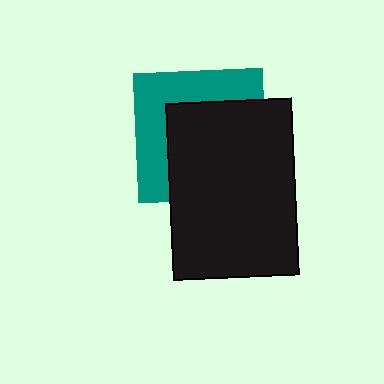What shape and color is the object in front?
The object in front is a black rectangle.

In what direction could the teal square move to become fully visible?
The teal square could move toward the upper-left. That would shift it out from behind the black rectangle entirely.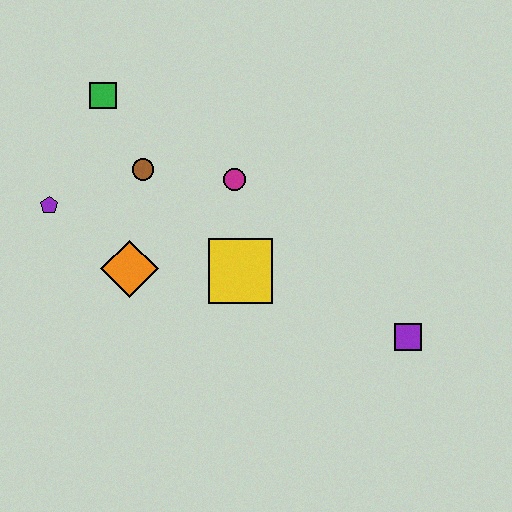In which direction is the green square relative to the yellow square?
The green square is above the yellow square.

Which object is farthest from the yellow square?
The green square is farthest from the yellow square.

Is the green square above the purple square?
Yes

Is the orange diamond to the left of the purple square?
Yes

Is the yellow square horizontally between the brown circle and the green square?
No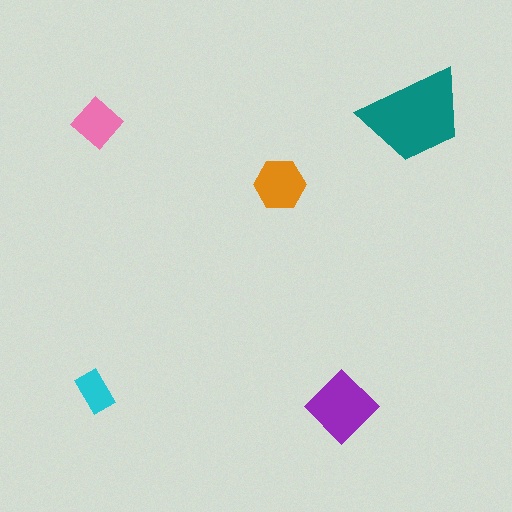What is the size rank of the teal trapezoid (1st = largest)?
1st.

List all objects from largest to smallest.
The teal trapezoid, the purple diamond, the orange hexagon, the pink diamond, the cyan rectangle.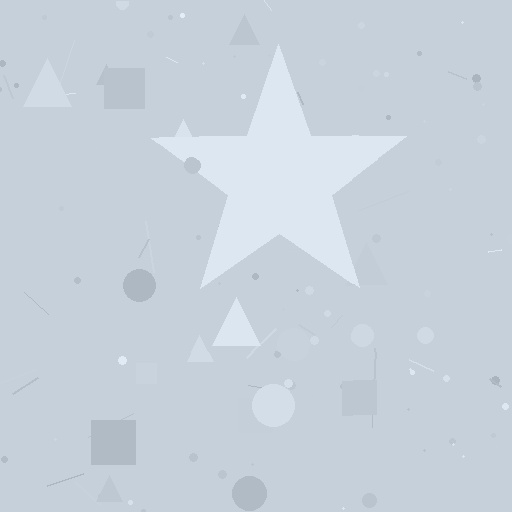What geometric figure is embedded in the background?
A star is embedded in the background.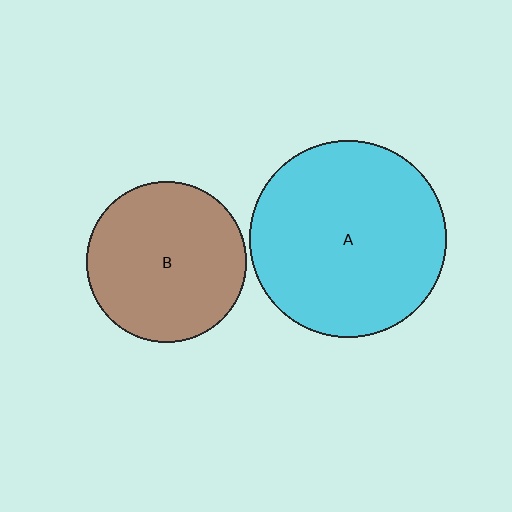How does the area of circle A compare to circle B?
Approximately 1.5 times.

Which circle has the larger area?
Circle A (cyan).